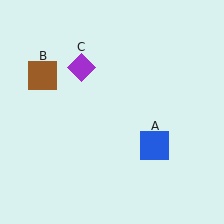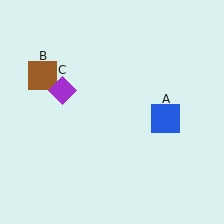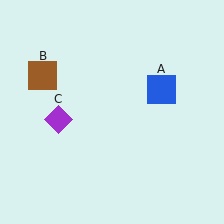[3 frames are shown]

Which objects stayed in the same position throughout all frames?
Brown square (object B) remained stationary.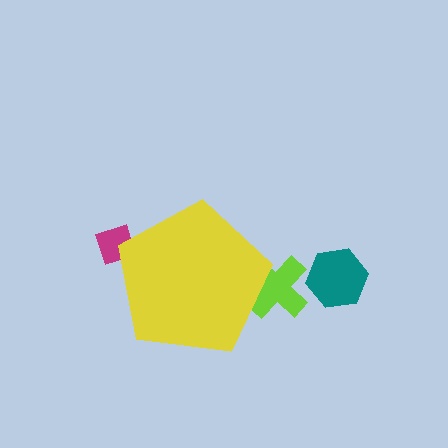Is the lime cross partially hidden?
Yes, the lime cross is partially hidden behind the yellow pentagon.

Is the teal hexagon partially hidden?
No, the teal hexagon is fully visible.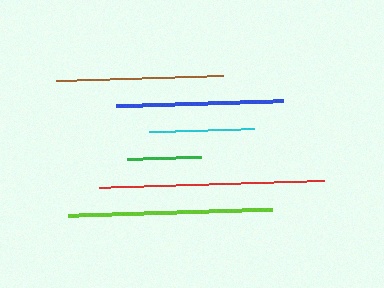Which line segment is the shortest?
The green line is the shortest at approximately 75 pixels.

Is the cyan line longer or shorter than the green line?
The cyan line is longer than the green line.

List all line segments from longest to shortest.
From longest to shortest: red, lime, brown, blue, cyan, green.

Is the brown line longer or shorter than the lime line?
The lime line is longer than the brown line.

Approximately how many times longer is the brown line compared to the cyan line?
The brown line is approximately 1.6 times the length of the cyan line.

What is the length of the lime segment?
The lime segment is approximately 204 pixels long.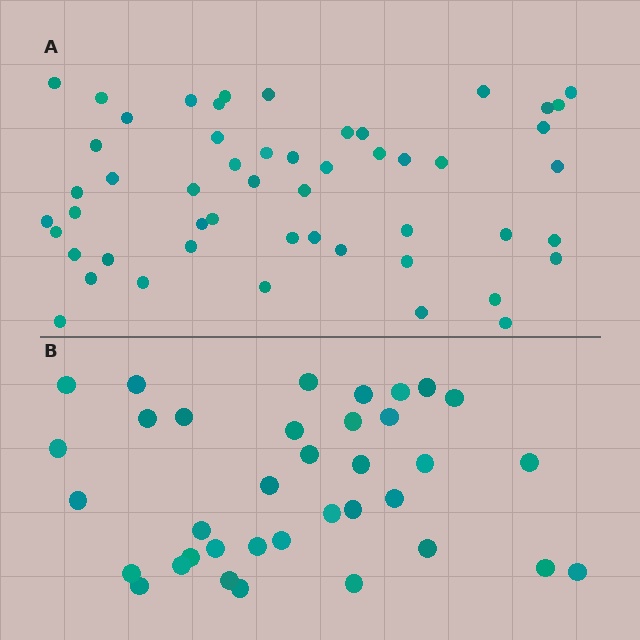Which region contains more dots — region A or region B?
Region A (the top region) has more dots.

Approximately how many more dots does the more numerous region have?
Region A has approximately 15 more dots than region B.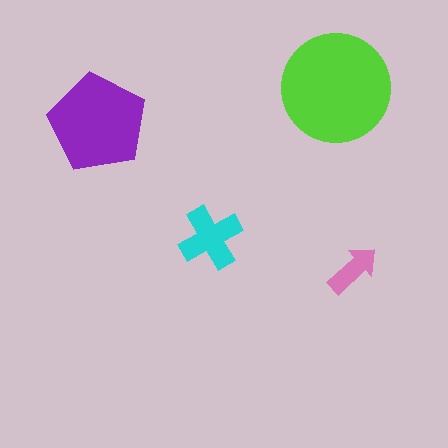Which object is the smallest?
The pink arrow.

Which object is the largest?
The lime circle.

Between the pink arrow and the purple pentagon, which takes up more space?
The purple pentagon.